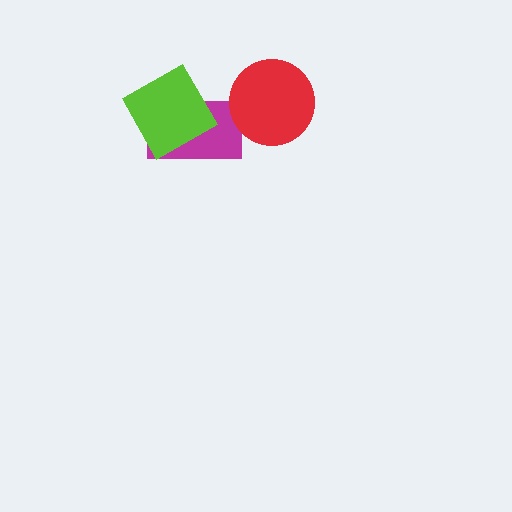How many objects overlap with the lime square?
1 object overlaps with the lime square.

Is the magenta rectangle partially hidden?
Yes, it is partially covered by another shape.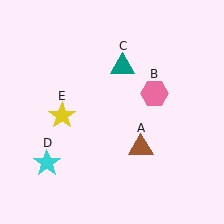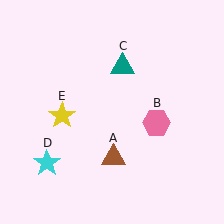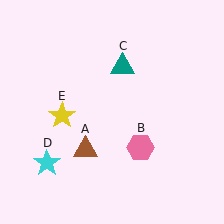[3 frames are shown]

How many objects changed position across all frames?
2 objects changed position: brown triangle (object A), pink hexagon (object B).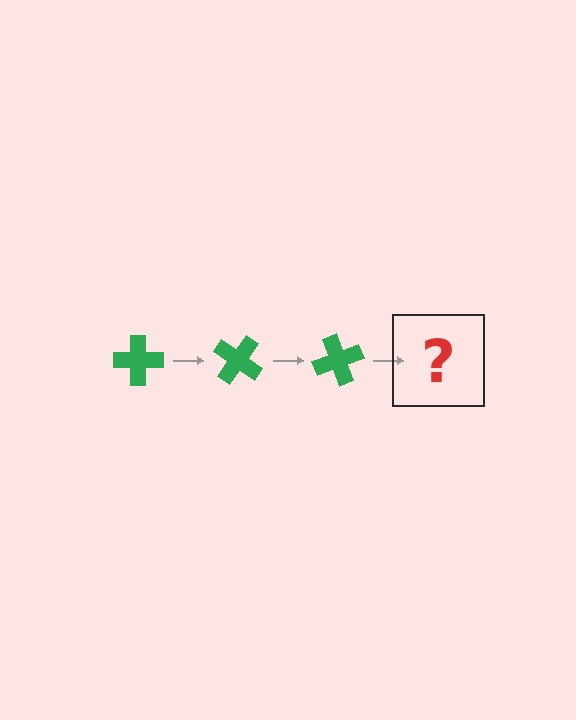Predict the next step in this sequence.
The next step is a green cross rotated 105 degrees.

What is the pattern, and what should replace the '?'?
The pattern is that the cross rotates 35 degrees each step. The '?' should be a green cross rotated 105 degrees.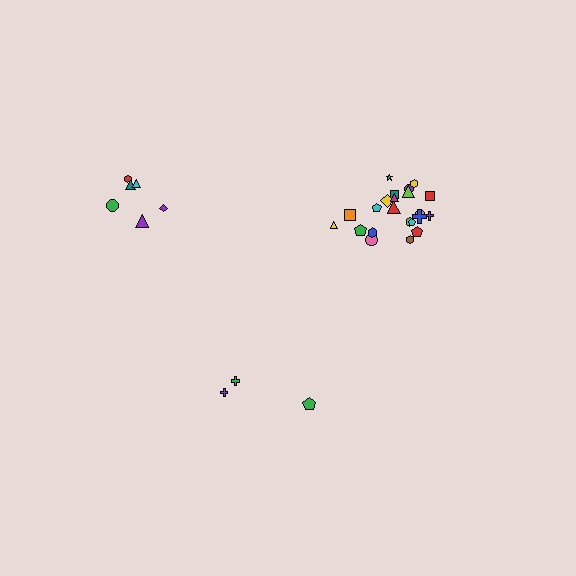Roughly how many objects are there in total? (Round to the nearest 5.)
Roughly 30 objects in total.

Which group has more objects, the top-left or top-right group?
The top-right group.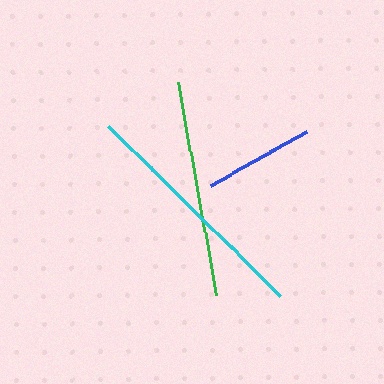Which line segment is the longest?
The cyan line is the longest at approximately 242 pixels.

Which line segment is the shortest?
The blue line is the shortest at approximately 110 pixels.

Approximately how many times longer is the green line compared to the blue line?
The green line is approximately 2.0 times the length of the blue line.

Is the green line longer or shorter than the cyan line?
The cyan line is longer than the green line.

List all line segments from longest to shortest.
From longest to shortest: cyan, green, blue.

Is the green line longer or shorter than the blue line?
The green line is longer than the blue line.